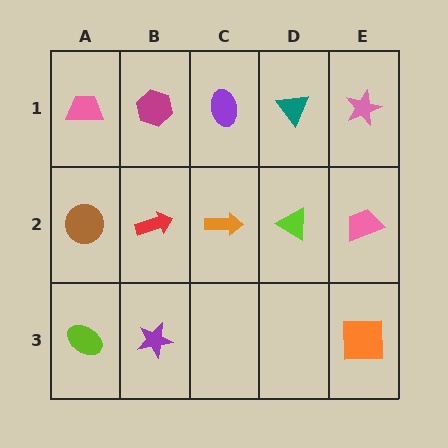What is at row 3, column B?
A purple star.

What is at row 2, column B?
A red arrow.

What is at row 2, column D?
A lime triangle.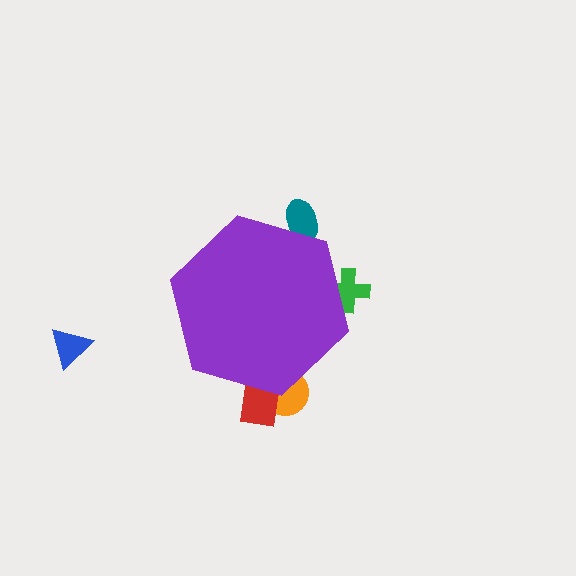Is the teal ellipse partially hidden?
Yes, the teal ellipse is partially hidden behind the purple hexagon.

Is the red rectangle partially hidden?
Yes, the red rectangle is partially hidden behind the purple hexagon.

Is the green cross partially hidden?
Yes, the green cross is partially hidden behind the purple hexagon.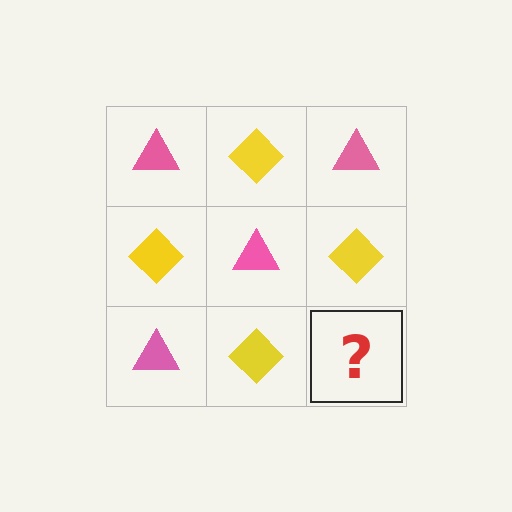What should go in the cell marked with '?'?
The missing cell should contain a pink triangle.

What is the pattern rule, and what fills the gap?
The rule is that it alternates pink triangle and yellow diamond in a checkerboard pattern. The gap should be filled with a pink triangle.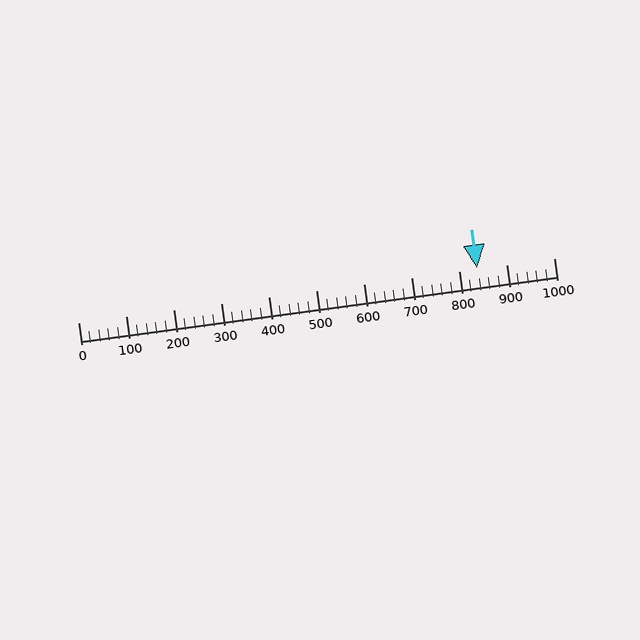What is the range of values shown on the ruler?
The ruler shows values from 0 to 1000.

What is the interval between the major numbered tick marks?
The major tick marks are spaced 100 units apart.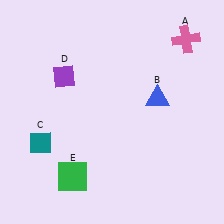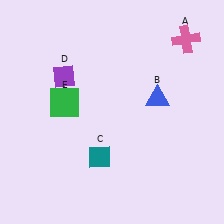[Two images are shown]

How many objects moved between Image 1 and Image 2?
2 objects moved between the two images.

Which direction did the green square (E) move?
The green square (E) moved up.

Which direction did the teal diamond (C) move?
The teal diamond (C) moved right.